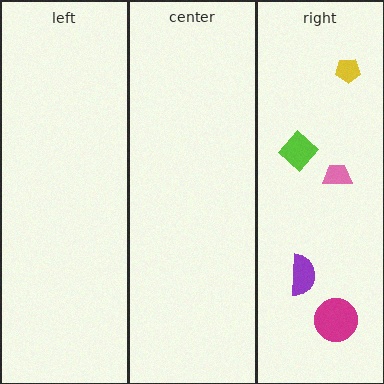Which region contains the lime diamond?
The right region.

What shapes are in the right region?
The lime diamond, the purple semicircle, the magenta circle, the yellow pentagon, the pink trapezoid.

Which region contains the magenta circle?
The right region.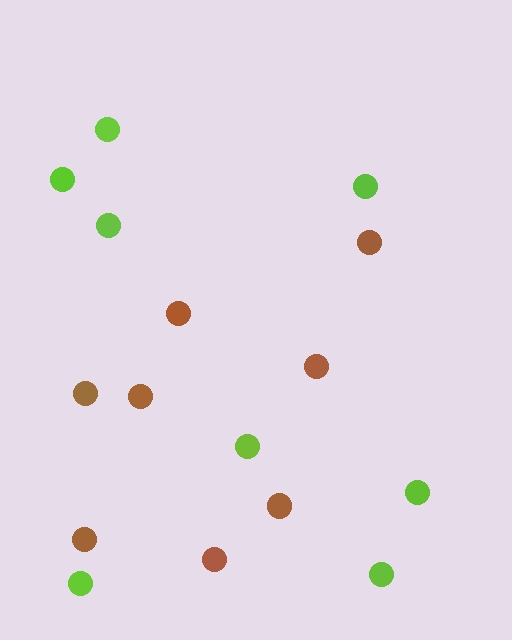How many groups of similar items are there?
There are 2 groups: one group of brown circles (8) and one group of lime circles (8).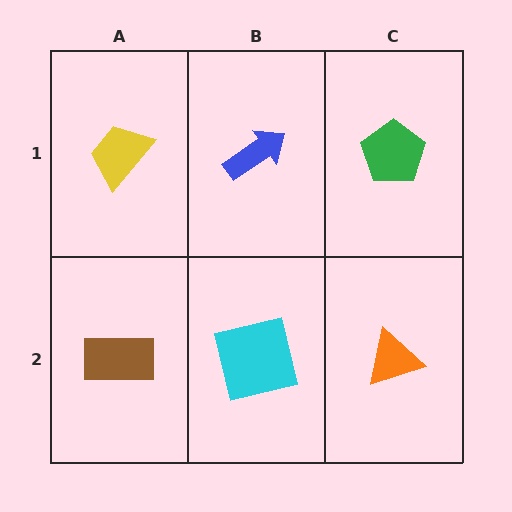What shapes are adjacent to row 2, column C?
A green pentagon (row 1, column C), a cyan square (row 2, column B).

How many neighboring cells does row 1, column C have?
2.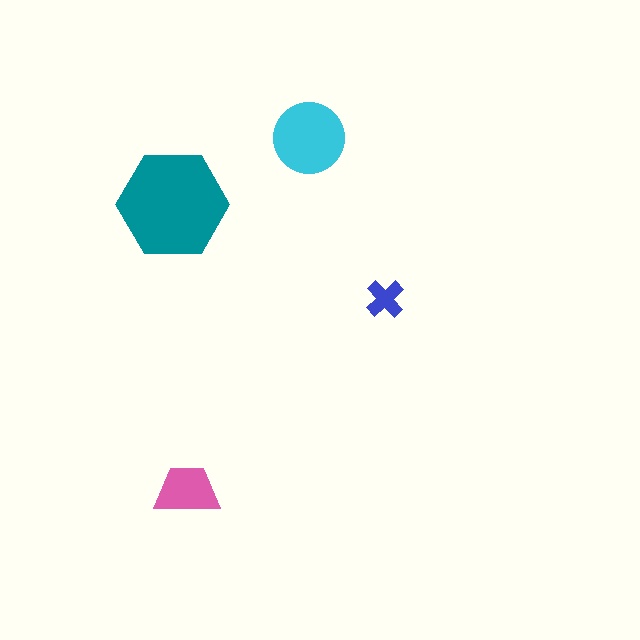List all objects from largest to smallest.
The teal hexagon, the cyan circle, the pink trapezoid, the blue cross.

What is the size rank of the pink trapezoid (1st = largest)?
3rd.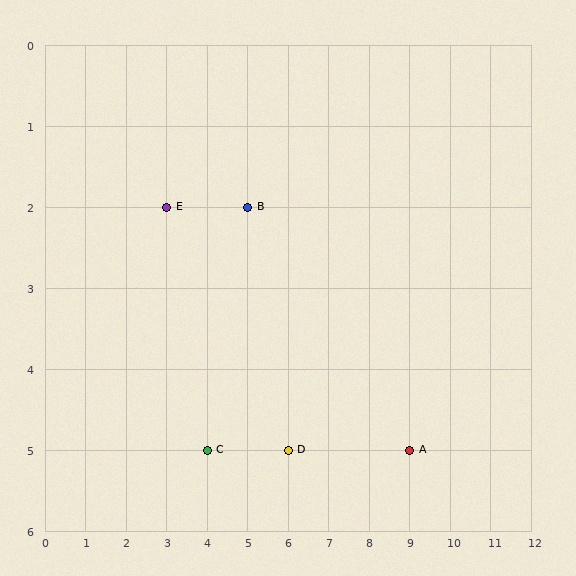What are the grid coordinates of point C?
Point C is at grid coordinates (4, 5).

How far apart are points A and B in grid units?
Points A and B are 4 columns and 3 rows apart (about 5.0 grid units diagonally).